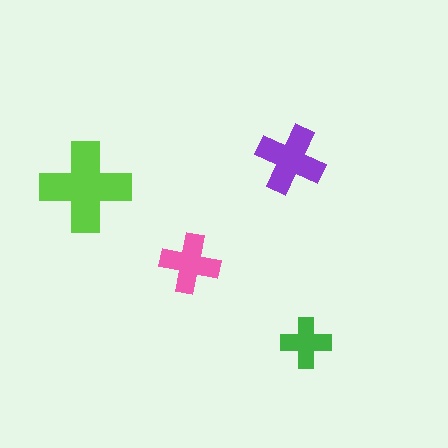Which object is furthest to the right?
The green cross is rightmost.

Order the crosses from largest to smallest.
the lime one, the purple one, the pink one, the green one.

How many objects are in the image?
There are 4 objects in the image.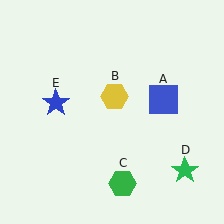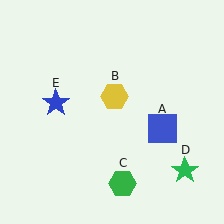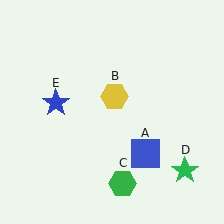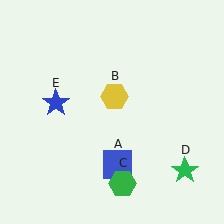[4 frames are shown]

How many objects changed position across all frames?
1 object changed position: blue square (object A).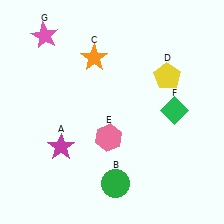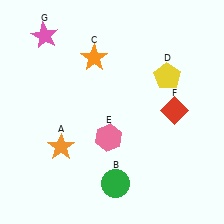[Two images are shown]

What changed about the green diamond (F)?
In Image 1, F is green. In Image 2, it changed to red.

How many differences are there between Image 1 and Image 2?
There are 2 differences between the two images.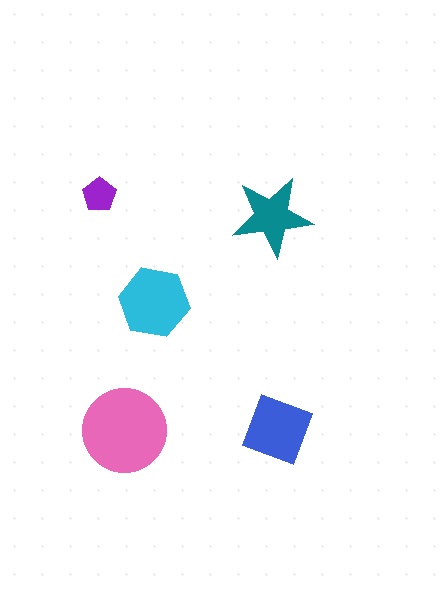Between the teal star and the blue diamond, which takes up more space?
The blue diamond.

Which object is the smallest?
The purple pentagon.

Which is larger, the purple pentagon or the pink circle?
The pink circle.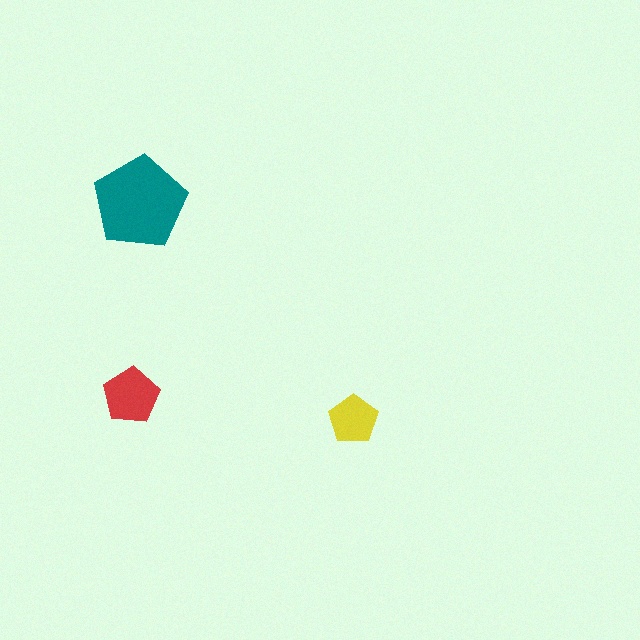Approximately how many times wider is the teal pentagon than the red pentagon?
About 1.5 times wider.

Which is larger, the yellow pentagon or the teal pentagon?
The teal one.